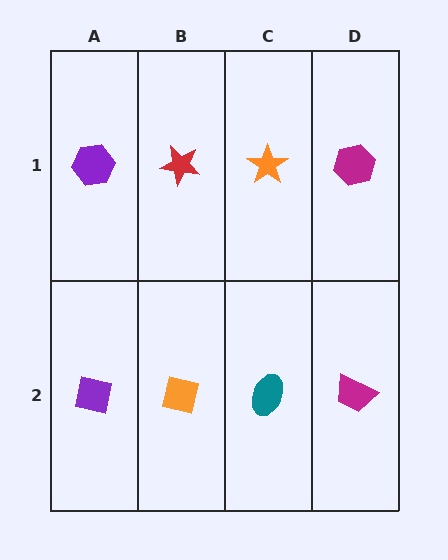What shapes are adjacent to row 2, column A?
A purple hexagon (row 1, column A), an orange square (row 2, column B).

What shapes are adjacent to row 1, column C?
A teal ellipse (row 2, column C), a red star (row 1, column B), a magenta hexagon (row 1, column D).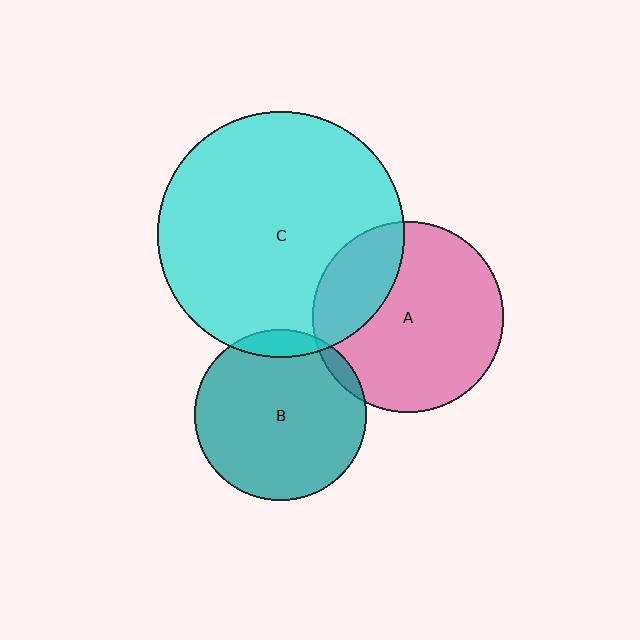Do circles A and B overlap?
Yes.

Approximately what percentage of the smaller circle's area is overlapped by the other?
Approximately 5%.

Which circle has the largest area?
Circle C (cyan).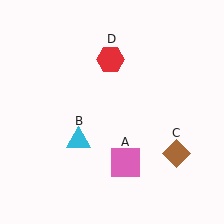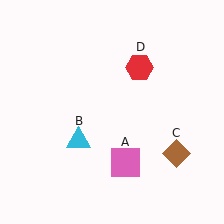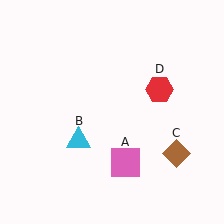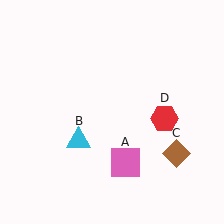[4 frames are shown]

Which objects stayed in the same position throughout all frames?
Pink square (object A) and cyan triangle (object B) and brown diamond (object C) remained stationary.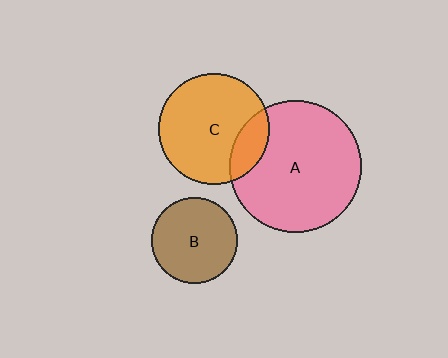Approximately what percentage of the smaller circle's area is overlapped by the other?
Approximately 20%.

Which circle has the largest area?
Circle A (pink).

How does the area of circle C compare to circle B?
Approximately 1.7 times.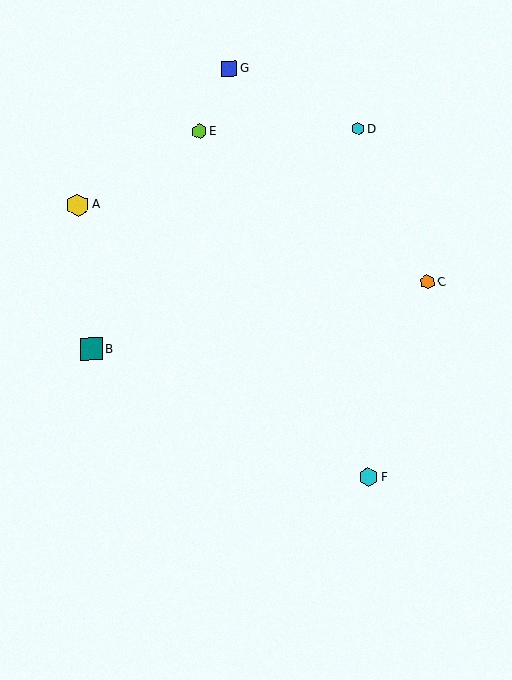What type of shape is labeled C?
Shape C is an orange hexagon.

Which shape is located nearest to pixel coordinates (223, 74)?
The blue square (labeled G) at (229, 69) is nearest to that location.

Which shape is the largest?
The yellow hexagon (labeled A) is the largest.